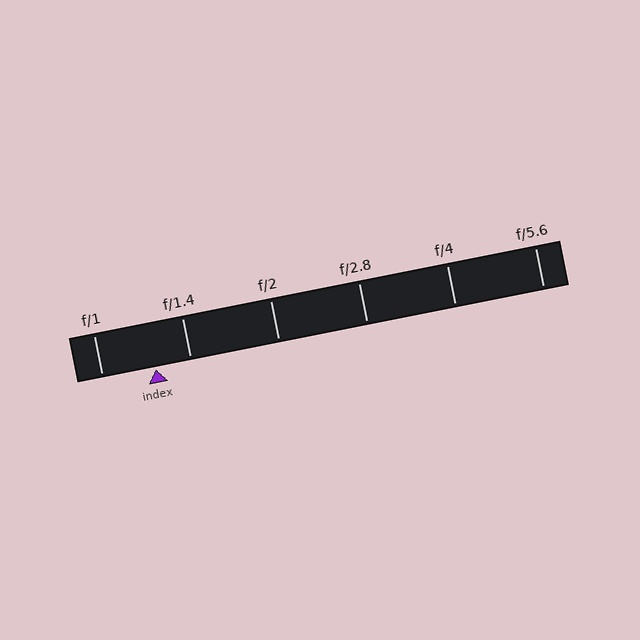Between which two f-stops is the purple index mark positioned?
The index mark is between f/1 and f/1.4.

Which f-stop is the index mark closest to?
The index mark is closest to f/1.4.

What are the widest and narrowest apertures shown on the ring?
The widest aperture shown is f/1 and the narrowest is f/5.6.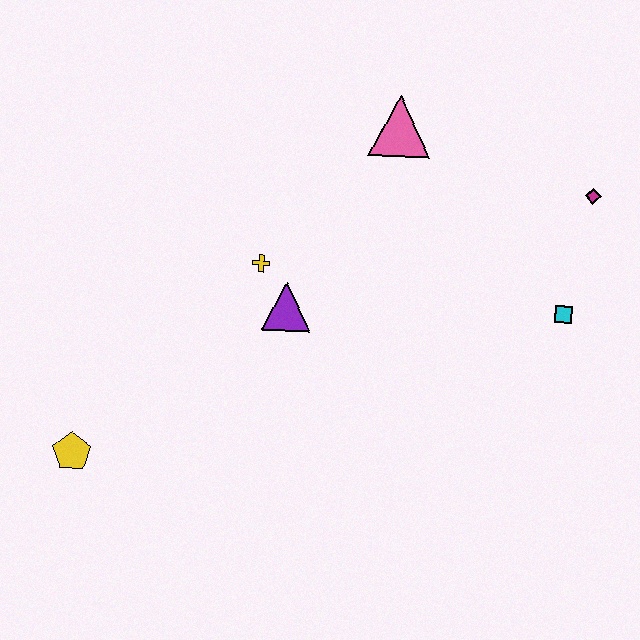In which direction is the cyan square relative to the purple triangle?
The cyan square is to the right of the purple triangle.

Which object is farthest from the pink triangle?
The yellow pentagon is farthest from the pink triangle.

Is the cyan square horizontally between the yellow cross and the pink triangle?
No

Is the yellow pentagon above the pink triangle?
No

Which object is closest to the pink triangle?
The yellow cross is closest to the pink triangle.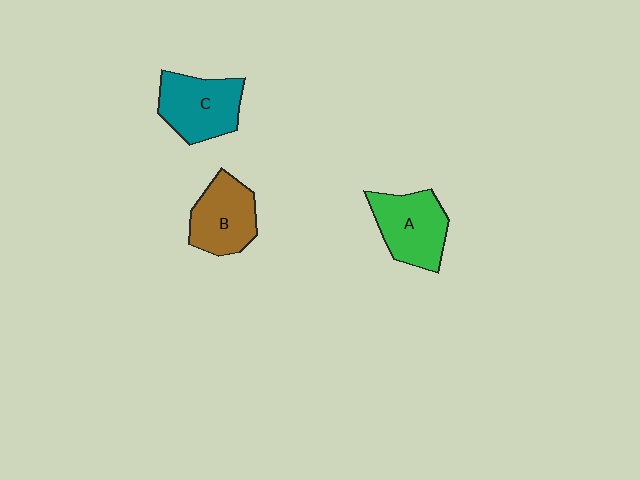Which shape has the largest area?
Shape C (teal).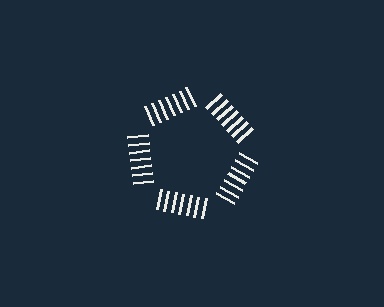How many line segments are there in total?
35 — 7 along each of the 5 edges.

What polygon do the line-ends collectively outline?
An illusory pentagon — the line segments terminate on its edges but no continuous stroke is drawn.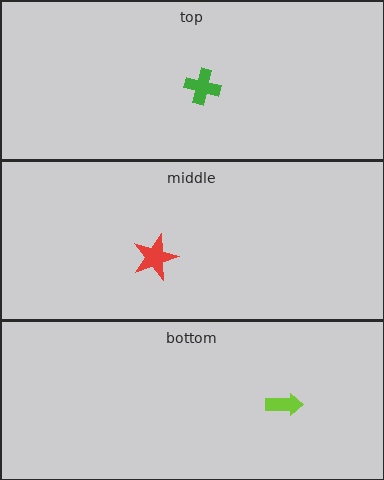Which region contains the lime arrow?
The bottom region.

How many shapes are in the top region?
1.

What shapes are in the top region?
The green cross.